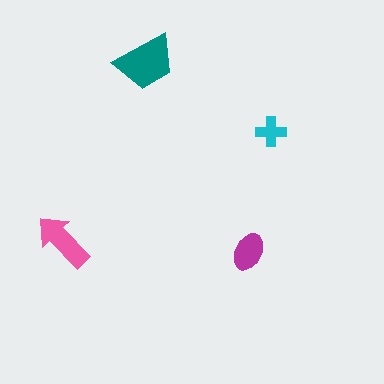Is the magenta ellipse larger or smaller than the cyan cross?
Larger.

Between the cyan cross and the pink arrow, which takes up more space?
The pink arrow.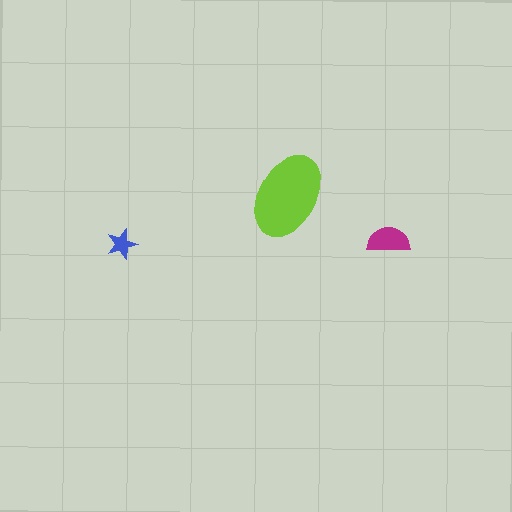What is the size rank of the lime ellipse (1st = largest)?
1st.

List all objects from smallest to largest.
The blue star, the magenta semicircle, the lime ellipse.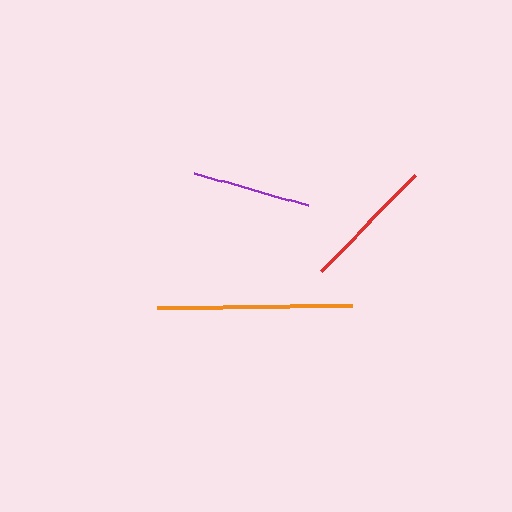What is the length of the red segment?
The red segment is approximately 134 pixels long.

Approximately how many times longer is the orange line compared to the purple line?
The orange line is approximately 1.6 times the length of the purple line.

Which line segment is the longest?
The orange line is the longest at approximately 195 pixels.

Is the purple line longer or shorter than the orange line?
The orange line is longer than the purple line.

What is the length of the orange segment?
The orange segment is approximately 195 pixels long.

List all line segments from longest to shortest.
From longest to shortest: orange, red, purple.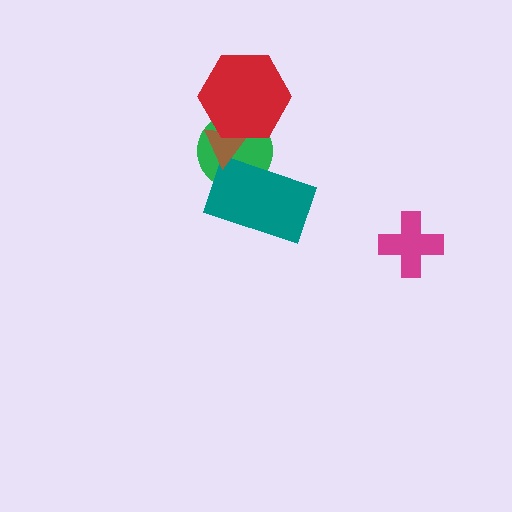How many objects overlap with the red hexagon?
2 objects overlap with the red hexagon.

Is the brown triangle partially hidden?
Yes, it is partially covered by another shape.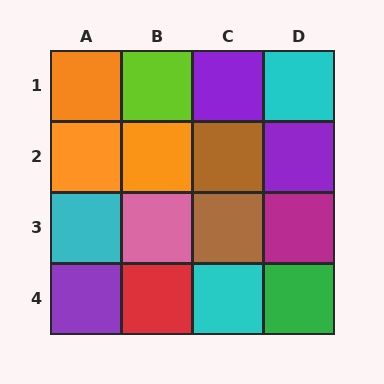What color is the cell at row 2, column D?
Purple.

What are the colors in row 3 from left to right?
Cyan, pink, brown, magenta.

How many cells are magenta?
1 cell is magenta.